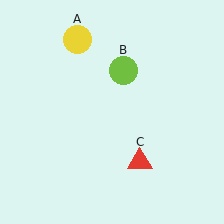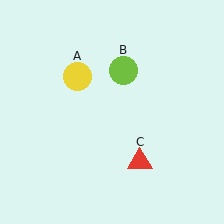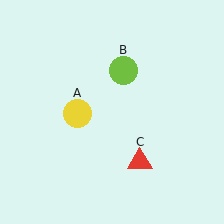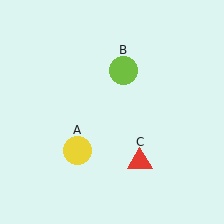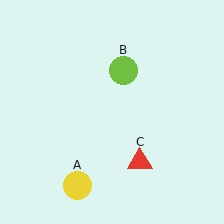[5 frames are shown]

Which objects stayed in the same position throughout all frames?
Lime circle (object B) and red triangle (object C) remained stationary.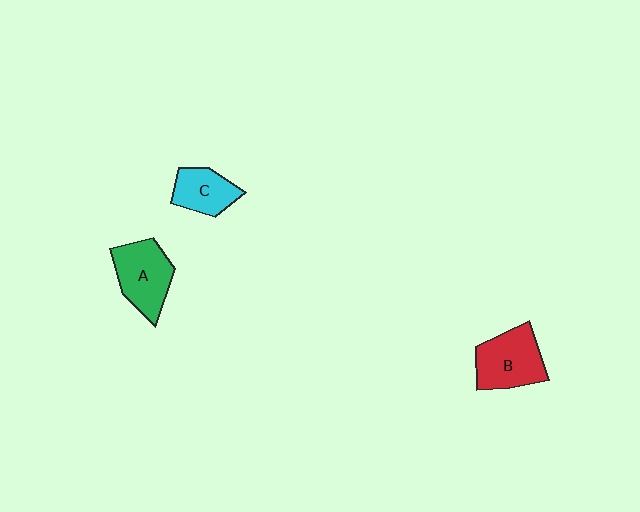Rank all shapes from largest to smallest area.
From largest to smallest: B (red), A (green), C (cyan).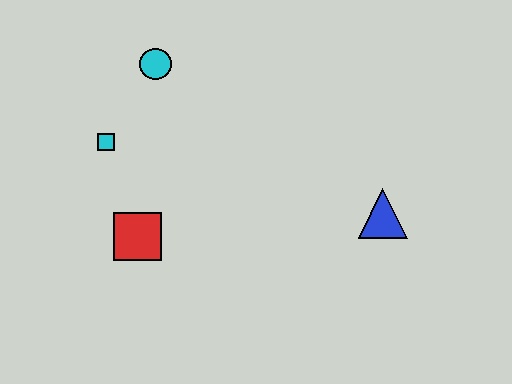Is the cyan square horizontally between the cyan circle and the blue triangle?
No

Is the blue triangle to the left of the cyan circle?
No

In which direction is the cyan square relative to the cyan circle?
The cyan square is below the cyan circle.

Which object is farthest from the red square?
The blue triangle is farthest from the red square.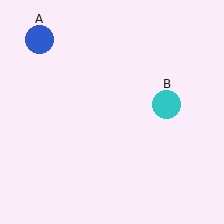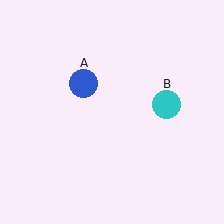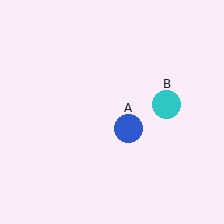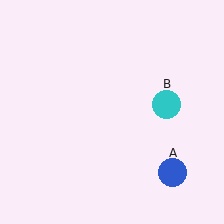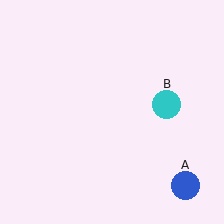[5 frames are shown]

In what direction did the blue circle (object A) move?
The blue circle (object A) moved down and to the right.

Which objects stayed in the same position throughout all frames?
Cyan circle (object B) remained stationary.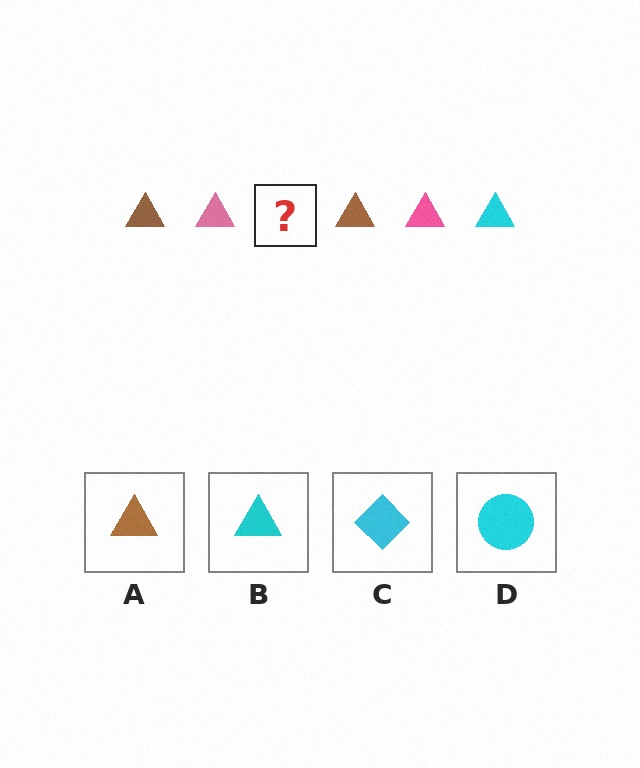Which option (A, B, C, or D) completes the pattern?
B.